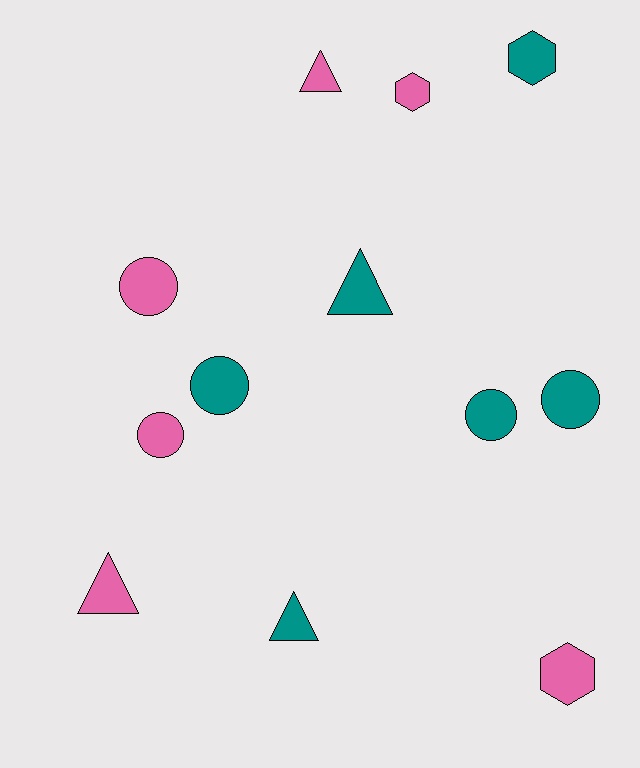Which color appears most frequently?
Pink, with 6 objects.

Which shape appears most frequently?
Circle, with 5 objects.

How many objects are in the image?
There are 12 objects.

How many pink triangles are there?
There are 2 pink triangles.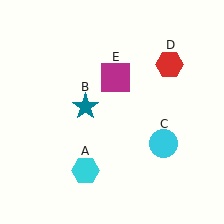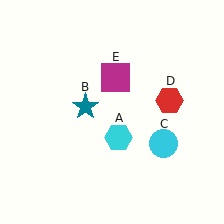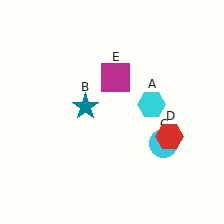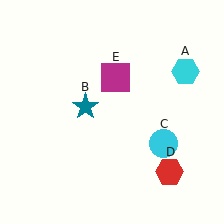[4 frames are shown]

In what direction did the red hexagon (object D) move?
The red hexagon (object D) moved down.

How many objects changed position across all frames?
2 objects changed position: cyan hexagon (object A), red hexagon (object D).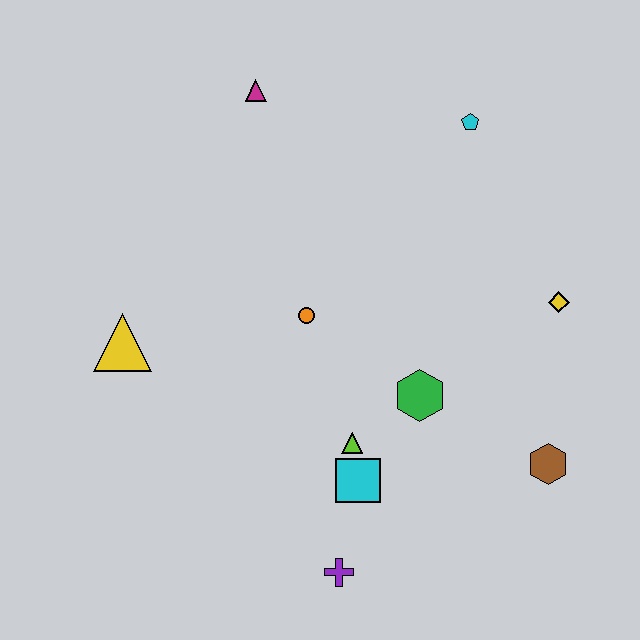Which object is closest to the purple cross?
The cyan square is closest to the purple cross.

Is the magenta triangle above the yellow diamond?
Yes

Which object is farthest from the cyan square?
The magenta triangle is farthest from the cyan square.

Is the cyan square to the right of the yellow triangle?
Yes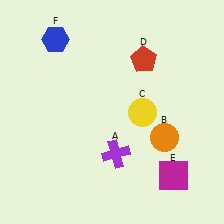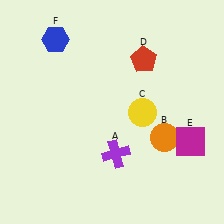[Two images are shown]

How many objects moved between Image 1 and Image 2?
1 object moved between the two images.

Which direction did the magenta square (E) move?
The magenta square (E) moved up.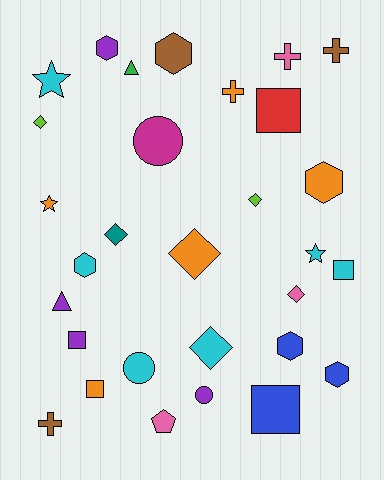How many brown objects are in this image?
There are 3 brown objects.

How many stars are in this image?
There are 3 stars.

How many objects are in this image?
There are 30 objects.